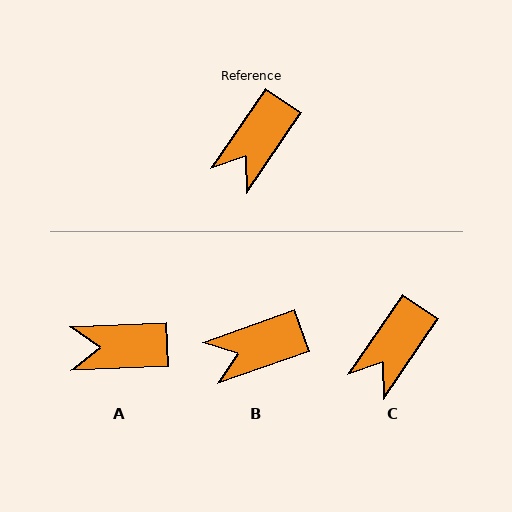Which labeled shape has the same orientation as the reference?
C.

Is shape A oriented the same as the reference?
No, it is off by about 53 degrees.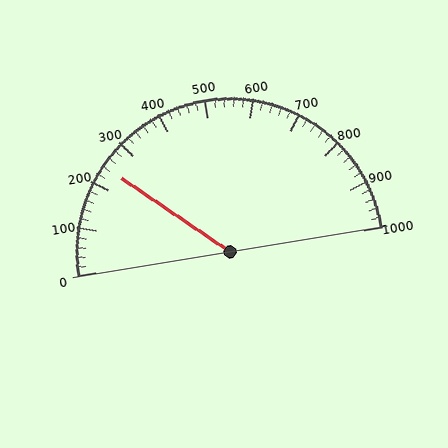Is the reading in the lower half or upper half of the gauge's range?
The reading is in the lower half of the range (0 to 1000).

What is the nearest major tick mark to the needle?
The nearest major tick mark is 200.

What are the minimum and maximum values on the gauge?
The gauge ranges from 0 to 1000.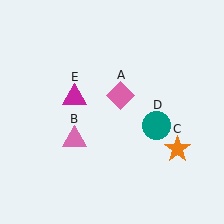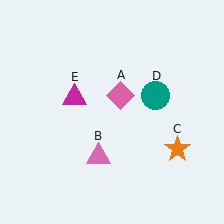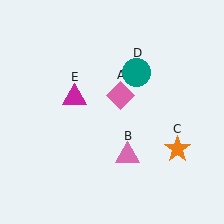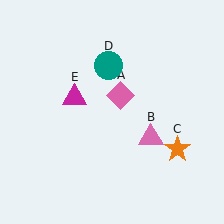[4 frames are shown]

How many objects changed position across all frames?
2 objects changed position: pink triangle (object B), teal circle (object D).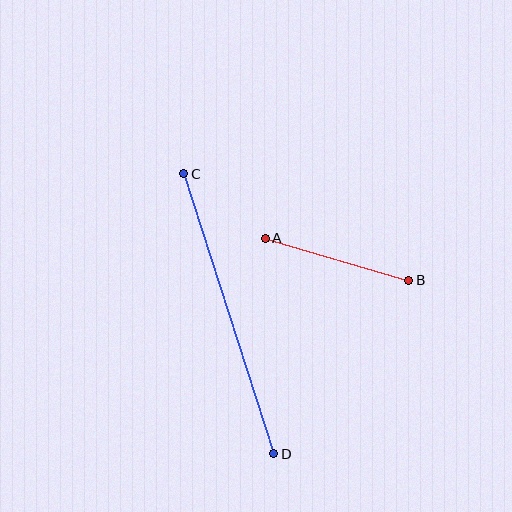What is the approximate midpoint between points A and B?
The midpoint is at approximately (337, 259) pixels.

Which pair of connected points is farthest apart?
Points C and D are farthest apart.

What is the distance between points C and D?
The distance is approximately 294 pixels.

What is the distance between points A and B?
The distance is approximately 149 pixels.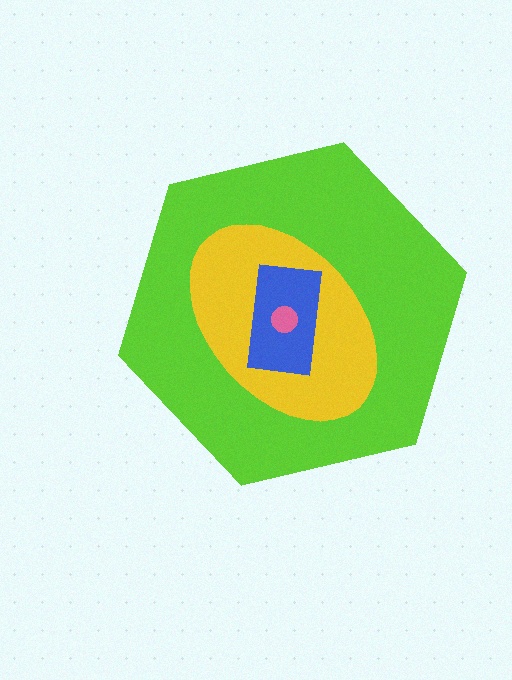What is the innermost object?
The pink circle.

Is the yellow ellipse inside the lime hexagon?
Yes.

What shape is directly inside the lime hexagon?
The yellow ellipse.